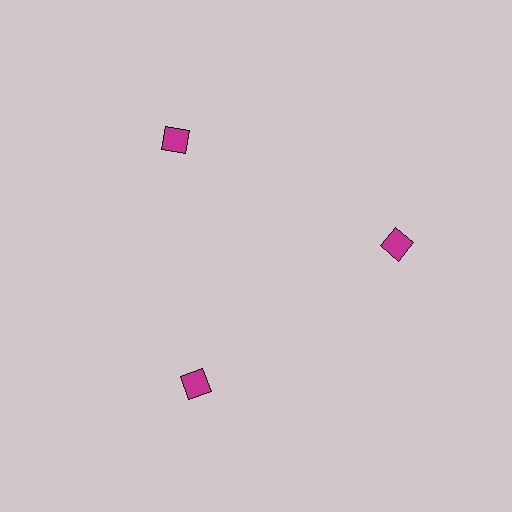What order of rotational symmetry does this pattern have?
This pattern has 3-fold rotational symmetry.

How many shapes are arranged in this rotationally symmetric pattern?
There are 3 shapes, arranged in 3 groups of 1.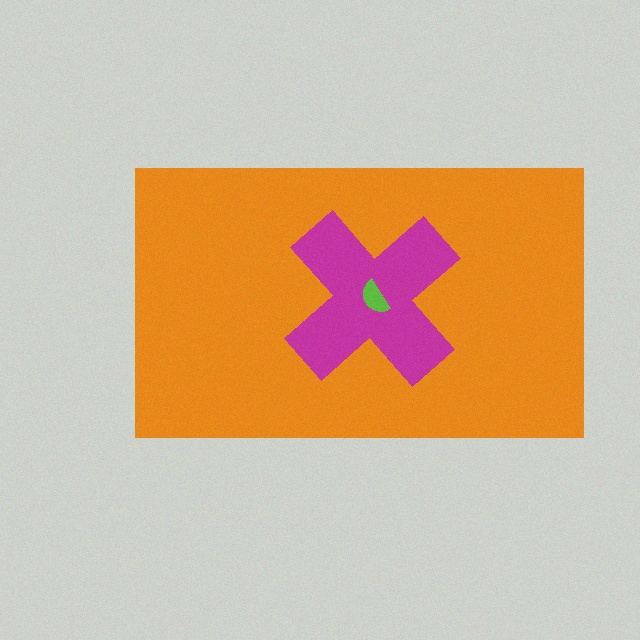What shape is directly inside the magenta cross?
The lime semicircle.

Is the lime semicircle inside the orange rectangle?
Yes.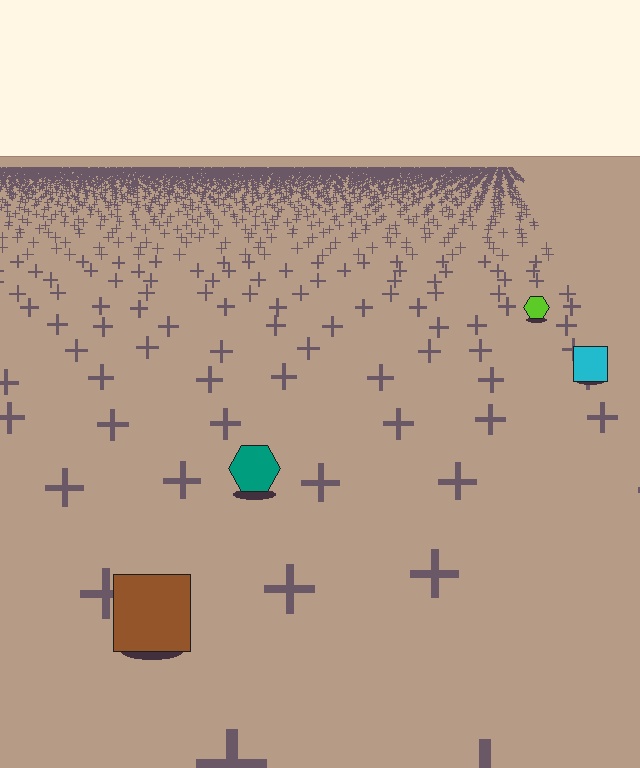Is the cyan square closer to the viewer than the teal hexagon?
No. The teal hexagon is closer — you can tell from the texture gradient: the ground texture is coarser near it.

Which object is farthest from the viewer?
The lime hexagon is farthest from the viewer. It appears smaller and the ground texture around it is denser.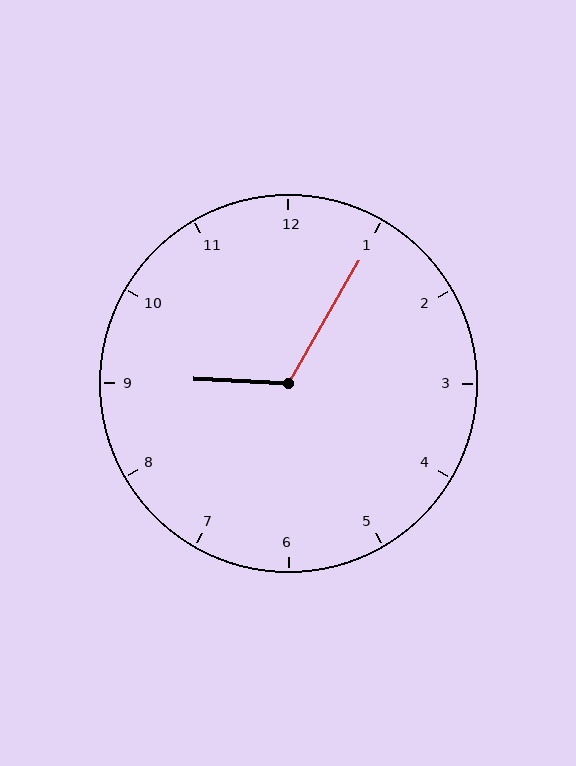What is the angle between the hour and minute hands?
Approximately 118 degrees.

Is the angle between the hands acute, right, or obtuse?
It is obtuse.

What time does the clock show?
9:05.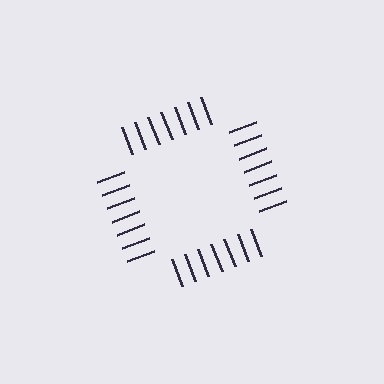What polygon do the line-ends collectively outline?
An illusory square — the line segments terminate on its edges but no continuous stroke is drawn.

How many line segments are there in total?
28 — 7 along each of the 4 edges.